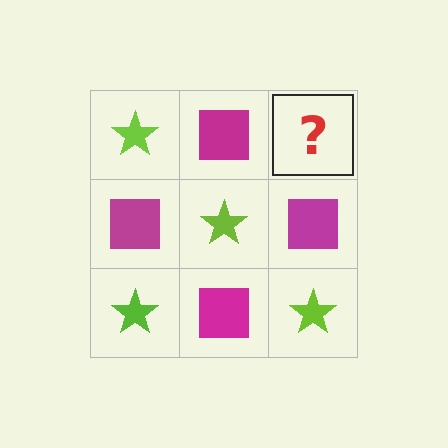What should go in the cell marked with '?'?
The missing cell should contain a lime star.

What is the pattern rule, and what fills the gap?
The rule is that it alternates lime star and magenta square in a checkerboard pattern. The gap should be filled with a lime star.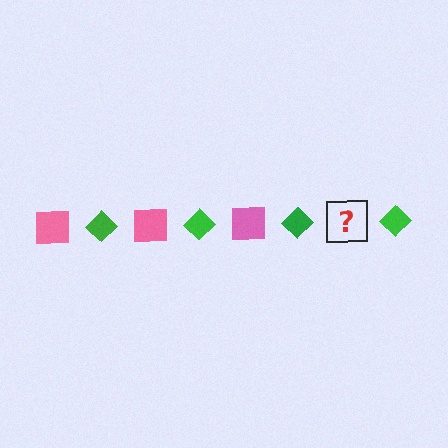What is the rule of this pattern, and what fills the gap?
The rule is that the pattern alternates between pink square and green diamond. The gap should be filled with a pink square.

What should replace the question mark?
The question mark should be replaced with a pink square.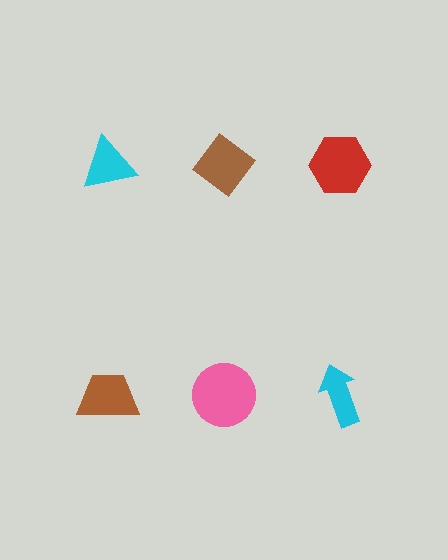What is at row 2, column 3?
A cyan arrow.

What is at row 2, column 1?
A brown trapezoid.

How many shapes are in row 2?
3 shapes.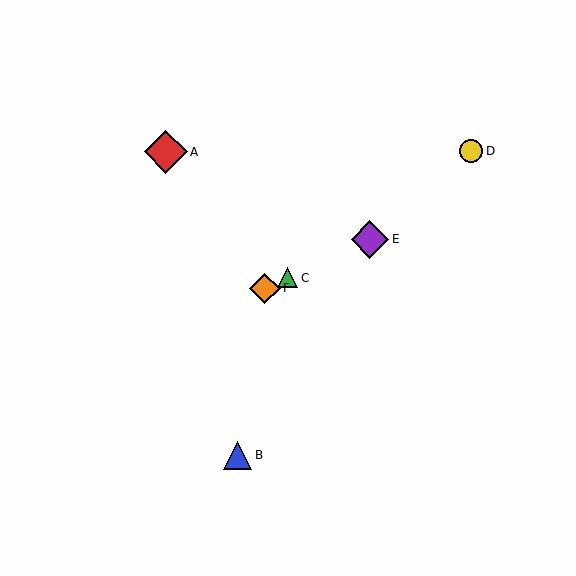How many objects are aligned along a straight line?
3 objects (C, E, F) are aligned along a straight line.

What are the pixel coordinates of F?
Object F is at (265, 288).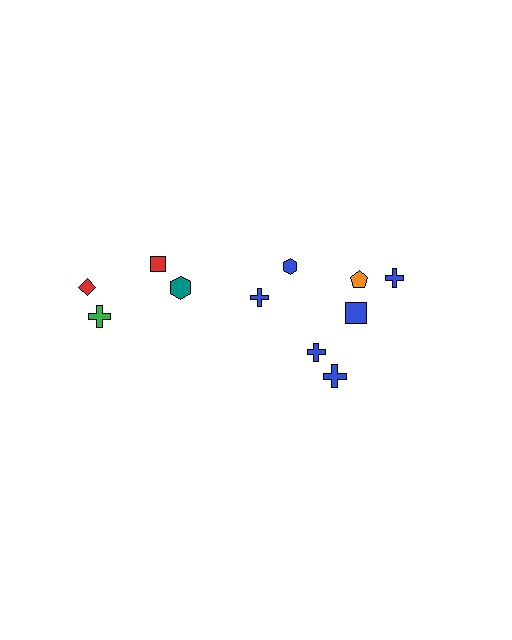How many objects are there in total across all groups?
There are 11 objects.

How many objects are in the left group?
There are 4 objects.